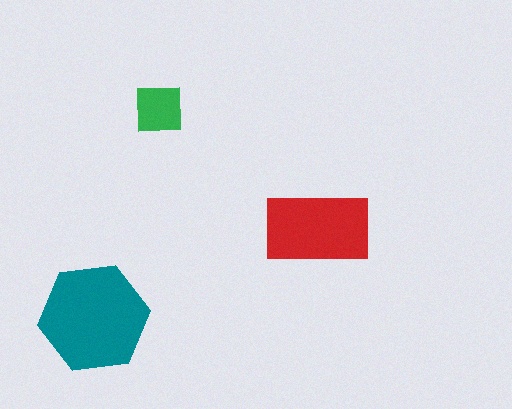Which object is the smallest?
The green square.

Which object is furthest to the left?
The teal hexagon is leftmost.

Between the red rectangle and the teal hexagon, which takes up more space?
The teal hexagon.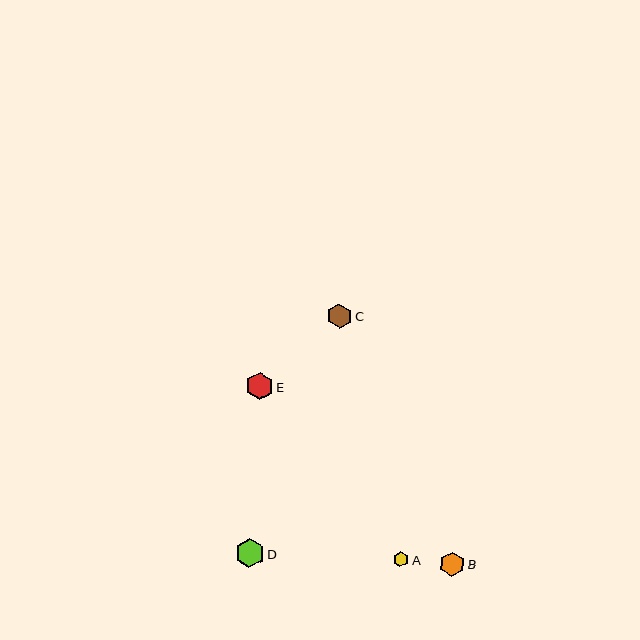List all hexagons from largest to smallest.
From largest to smallest: D, E, B, C, A.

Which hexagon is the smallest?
Hexagon A is the smallest with a size of approximately 15 pixels.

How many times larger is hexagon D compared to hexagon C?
Hexagon D is approximately 1.2 times the size of hexagon C.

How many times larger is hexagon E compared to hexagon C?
Hexagon E is approximately 1.1 times the size of hexagon C.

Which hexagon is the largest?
Hexagon D is the largest with a size of approximately 29 pixels.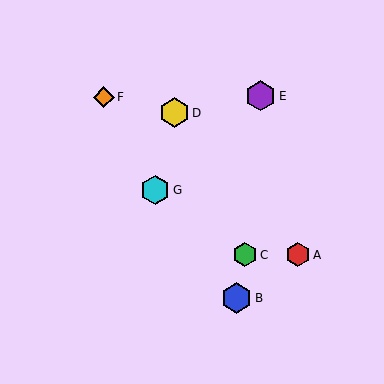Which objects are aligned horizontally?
Objects A, C are aligned horizontally.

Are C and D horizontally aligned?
No, C is at y≈255 and D is at y≈113.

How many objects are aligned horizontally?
2 objects (A, C) are aligned horizontally.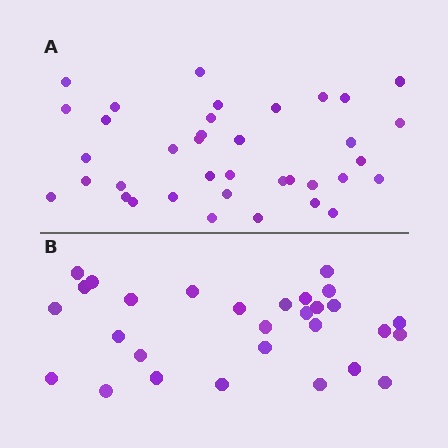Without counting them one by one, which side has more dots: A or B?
Region A (the top region) has more dots.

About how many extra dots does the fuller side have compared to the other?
Region A has roughly 8 or so more dots than region B.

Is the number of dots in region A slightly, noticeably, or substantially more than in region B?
Region A has noticeably more, but not dramatically so. The ratio is roughly 1.3 to 1.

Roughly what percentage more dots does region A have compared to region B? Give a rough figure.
About 30% more.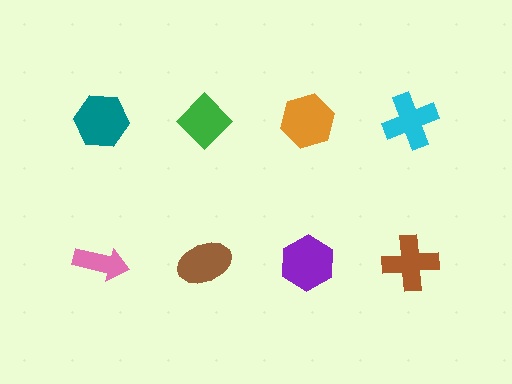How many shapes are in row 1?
4 shapes.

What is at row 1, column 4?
A cyan cross.